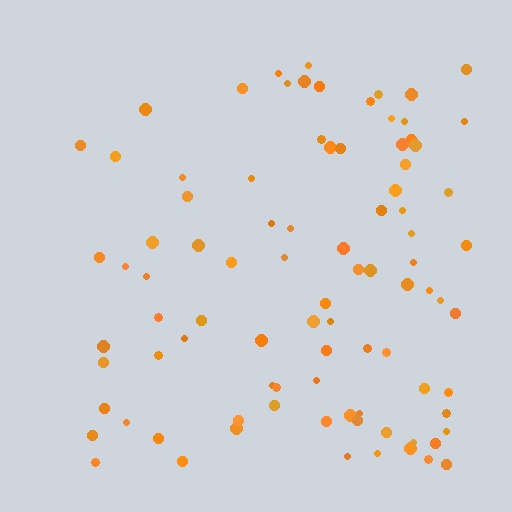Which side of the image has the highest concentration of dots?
The right.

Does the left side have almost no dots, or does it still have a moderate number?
Still a moderate number, just noticeably fewer than the right.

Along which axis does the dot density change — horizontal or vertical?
Horizontal.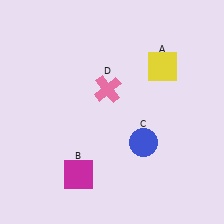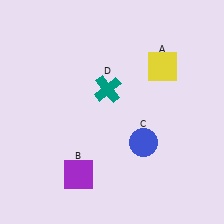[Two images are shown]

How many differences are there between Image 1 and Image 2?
There are 2 differences between the two images.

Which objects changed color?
B changed from magenta to purple. D changed from pink to teal.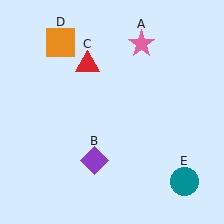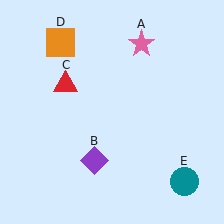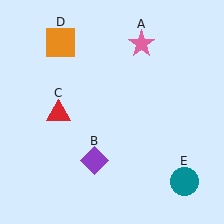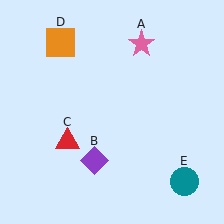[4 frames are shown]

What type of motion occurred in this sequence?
The red triangle (object C) rotated counterclockwise around the center of the scene.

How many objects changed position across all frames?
1 object changed position: red triangle (object C).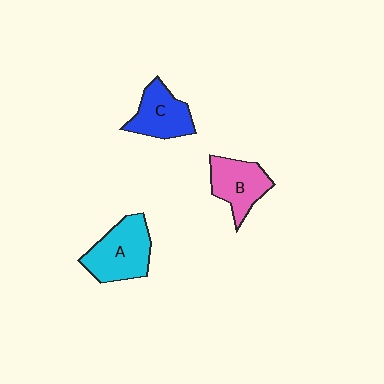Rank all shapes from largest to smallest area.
From largest to smallest: A (cyan), B (pink), C (blue).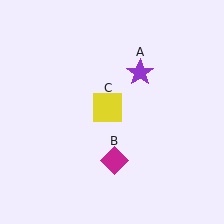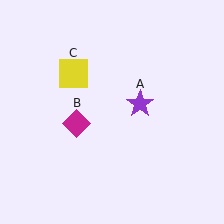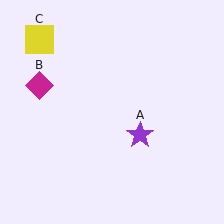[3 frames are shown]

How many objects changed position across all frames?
3 objects changed position: purple star (object A), magenta diamond (object B), yellow square (object C).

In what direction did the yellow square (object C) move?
The yellow square (object C) moved up and to the left.